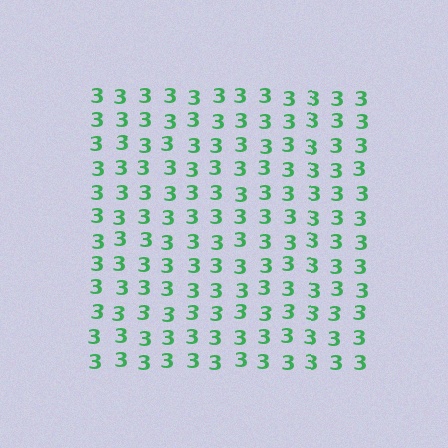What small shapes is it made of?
It is made of small digit 3's.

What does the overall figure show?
The overall figure shows a square.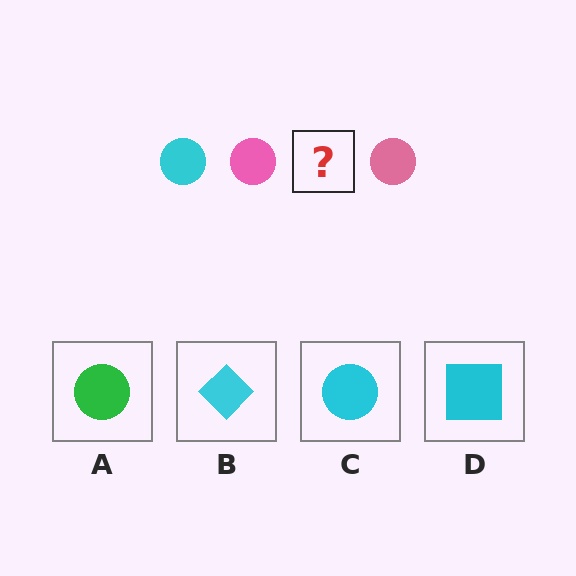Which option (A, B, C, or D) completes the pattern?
C.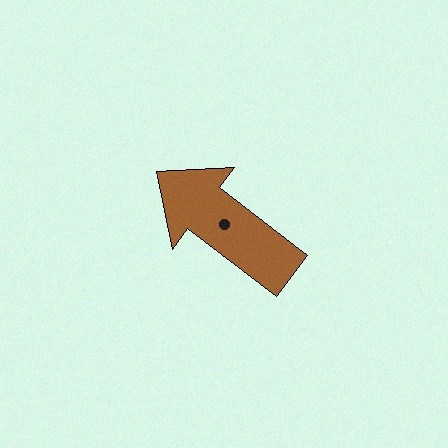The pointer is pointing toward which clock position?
Roughly 10 o'clock.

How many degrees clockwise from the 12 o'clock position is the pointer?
Approximately 307 degrees.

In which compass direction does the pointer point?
Northwest.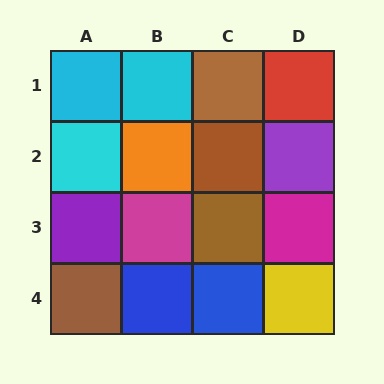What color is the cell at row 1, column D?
Red.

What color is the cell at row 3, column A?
Purple.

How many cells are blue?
2 cells are blue.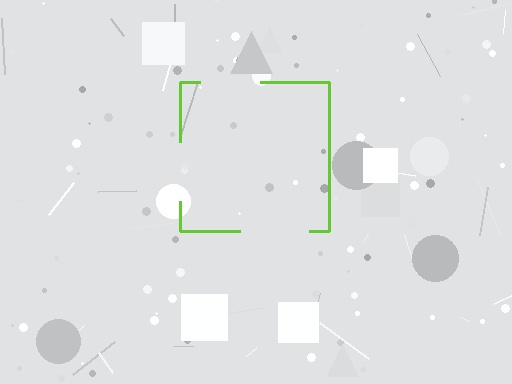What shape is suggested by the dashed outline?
The dashed outline suggests a square.